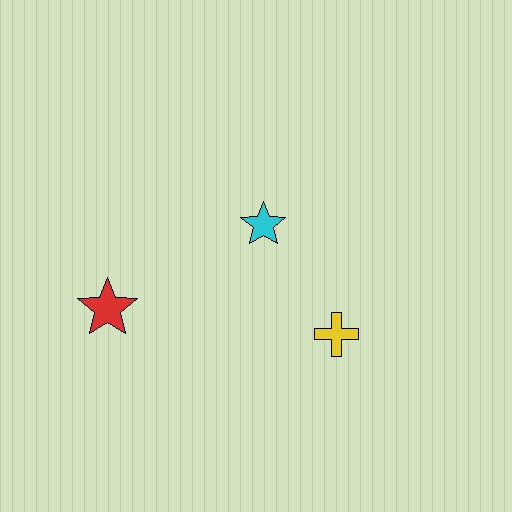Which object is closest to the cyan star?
The yellow cross is closest to the cyan star.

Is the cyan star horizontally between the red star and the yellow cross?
Yes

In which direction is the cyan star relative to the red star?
The cyan star is to the right of the red star.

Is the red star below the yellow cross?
No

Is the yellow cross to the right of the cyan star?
Yes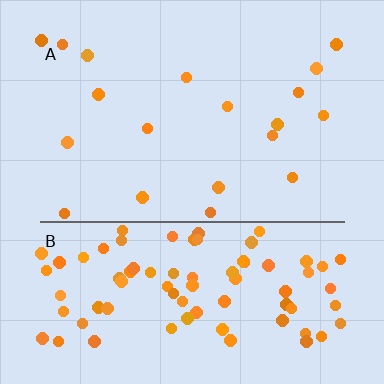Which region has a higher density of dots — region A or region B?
B (the bottom).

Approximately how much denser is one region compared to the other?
Approximately 4.5× — region B over region A.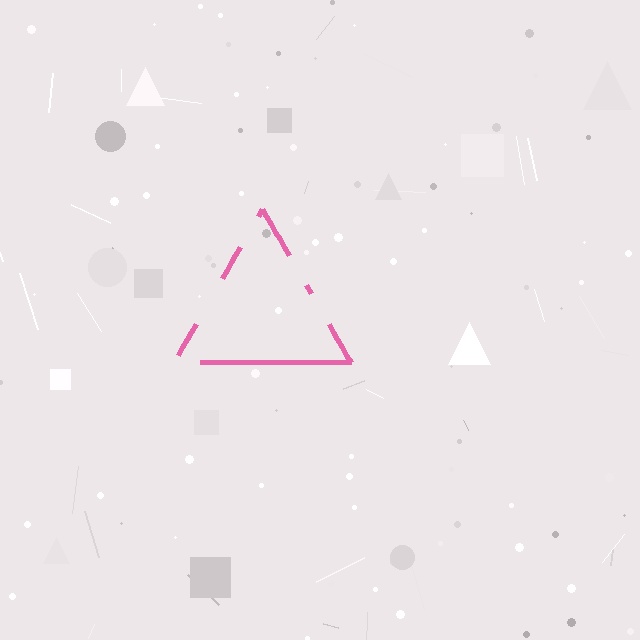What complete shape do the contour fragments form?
The contour fragments form a triangle.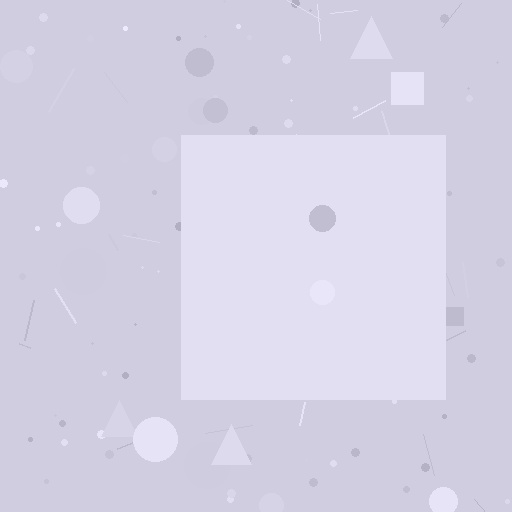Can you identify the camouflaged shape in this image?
The camouflaged shape is a square.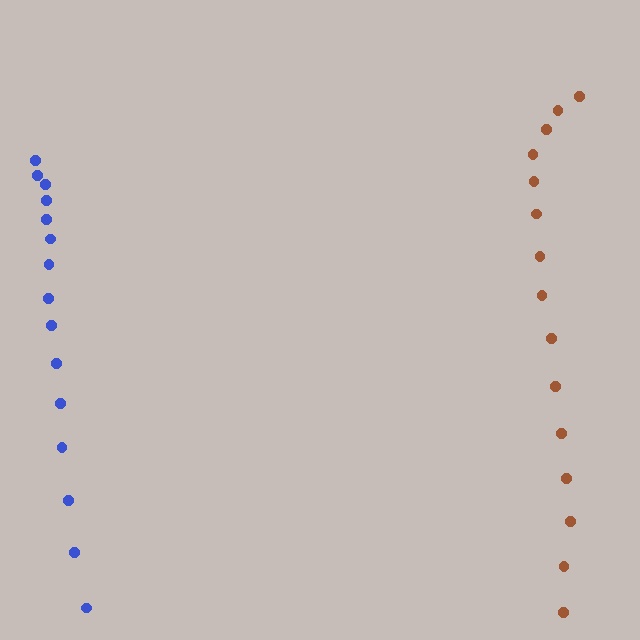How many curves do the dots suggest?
There are 2 distinct paths.